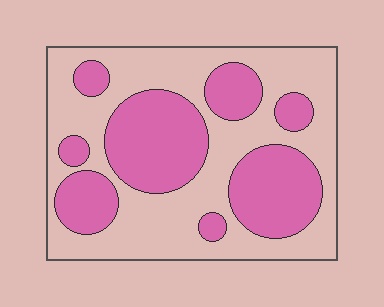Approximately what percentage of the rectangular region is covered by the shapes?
Approximately 40%.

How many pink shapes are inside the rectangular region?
8.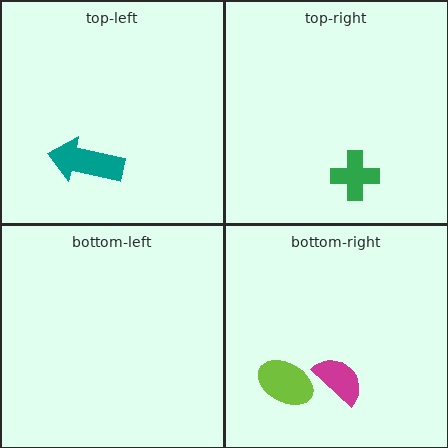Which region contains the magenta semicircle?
The bottom-right region.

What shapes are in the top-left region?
The teal arrow.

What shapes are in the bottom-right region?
The magenta semicircle, the lime ellipse.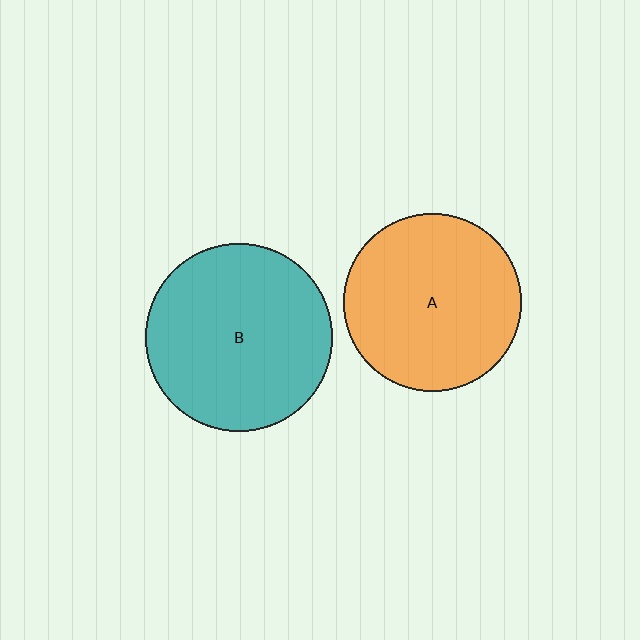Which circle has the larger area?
Circle B (teal).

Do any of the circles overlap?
No, none of the circles overlap.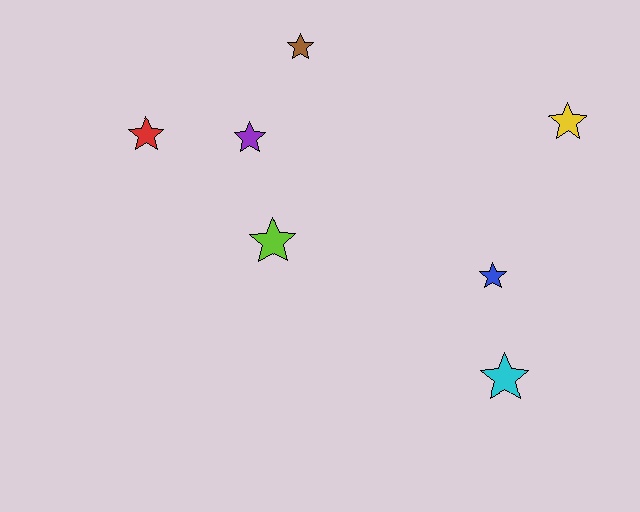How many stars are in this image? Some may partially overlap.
There are 7 stars.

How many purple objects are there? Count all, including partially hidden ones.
There is 1 purple object.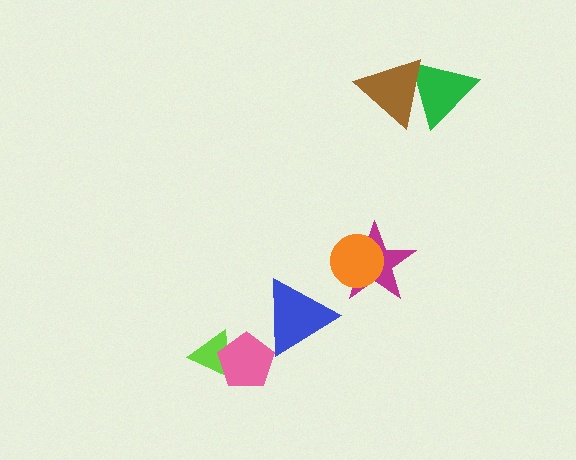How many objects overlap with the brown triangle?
1 object overlaps with the brown triangle.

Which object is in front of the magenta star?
The orange circle is in front of the magenta star.